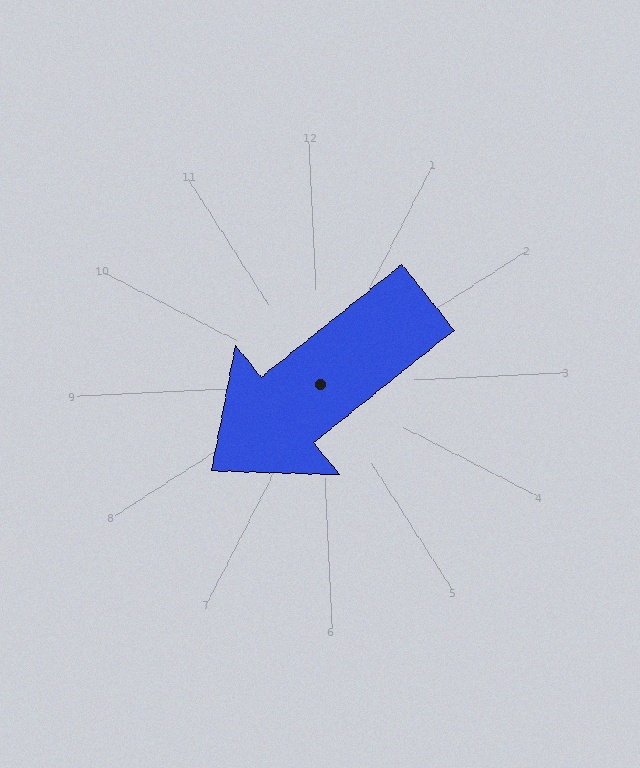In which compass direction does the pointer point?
Southwest.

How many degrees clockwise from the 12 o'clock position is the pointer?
Approximately 234 degrees.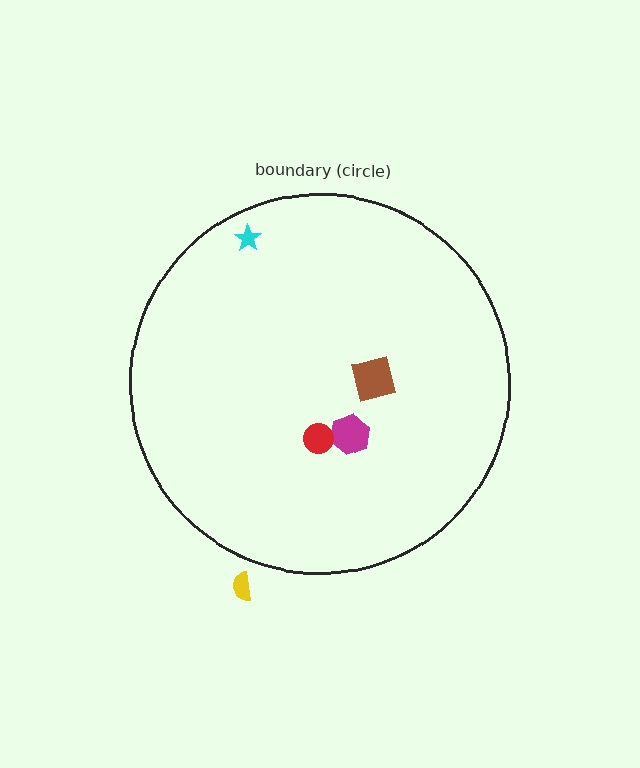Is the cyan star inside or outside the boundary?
Inside.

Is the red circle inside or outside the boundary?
Inside.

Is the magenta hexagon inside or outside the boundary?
Inside.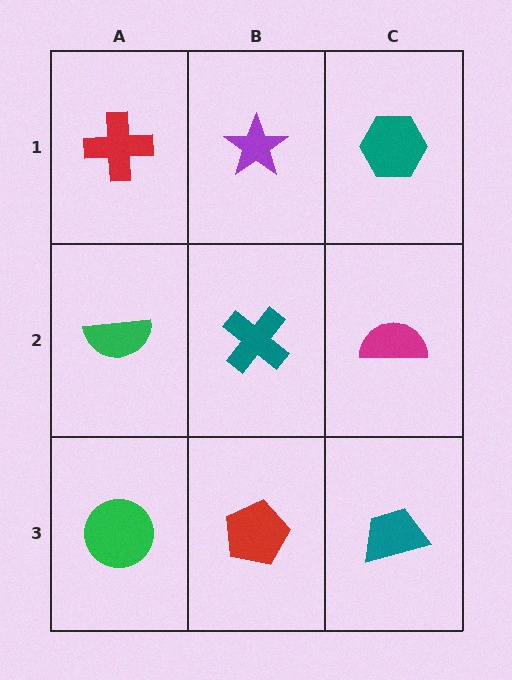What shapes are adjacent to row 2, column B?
A purple star (row 1, column B), a red pentagon (row 3, column B), a green semicircle (row 2, column A), a magenta semicircle (row 2, column C).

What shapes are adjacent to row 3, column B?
A teal cross (row 2, column B), a green circle (row 3, column A), a teal trapezoid (row 3, column C).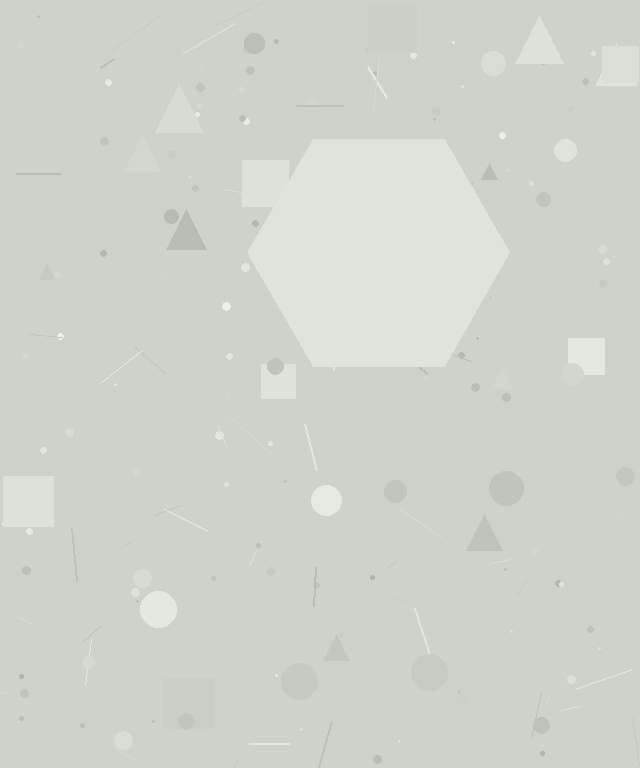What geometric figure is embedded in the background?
A hexagon is embedded in the background.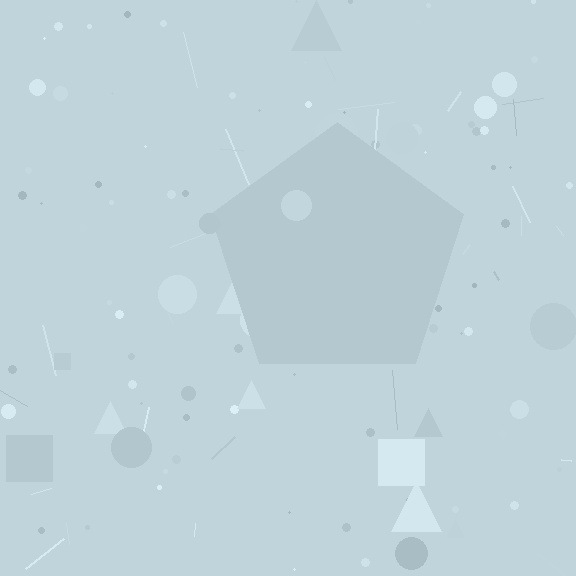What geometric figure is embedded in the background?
A pentagon is embedded in the background.